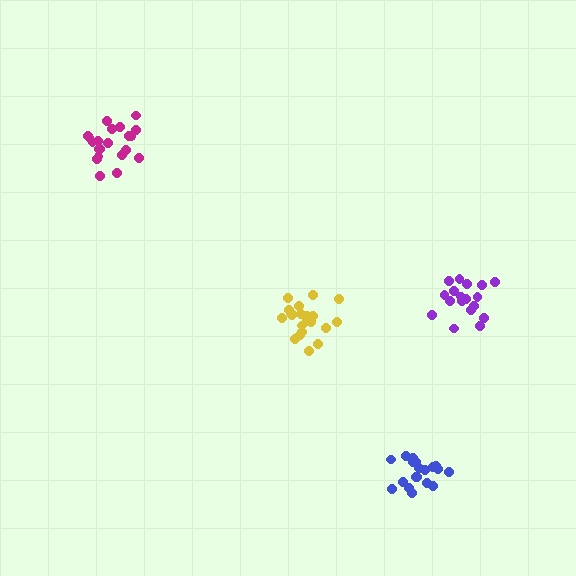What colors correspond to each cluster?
The clusters are colored: yellow, magenta, purple, blue.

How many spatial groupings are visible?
There are 4 spatial groupings.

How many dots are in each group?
Group 1: 21 dots, Group 2: 21 dots, Group 3: 18 dots, Group 4: 19 dots (79 total).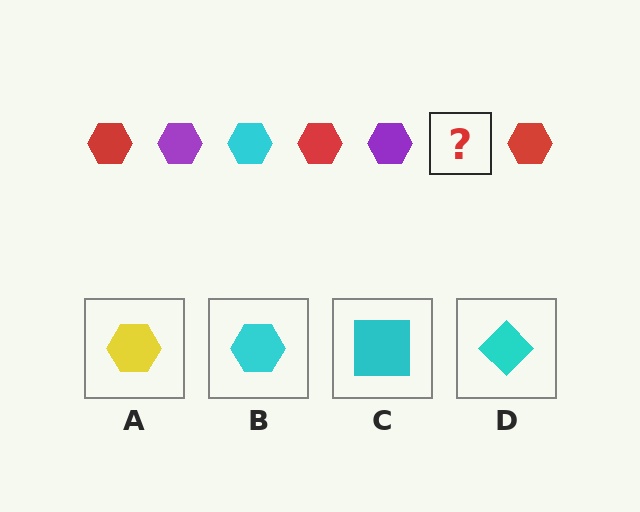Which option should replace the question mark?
Option B.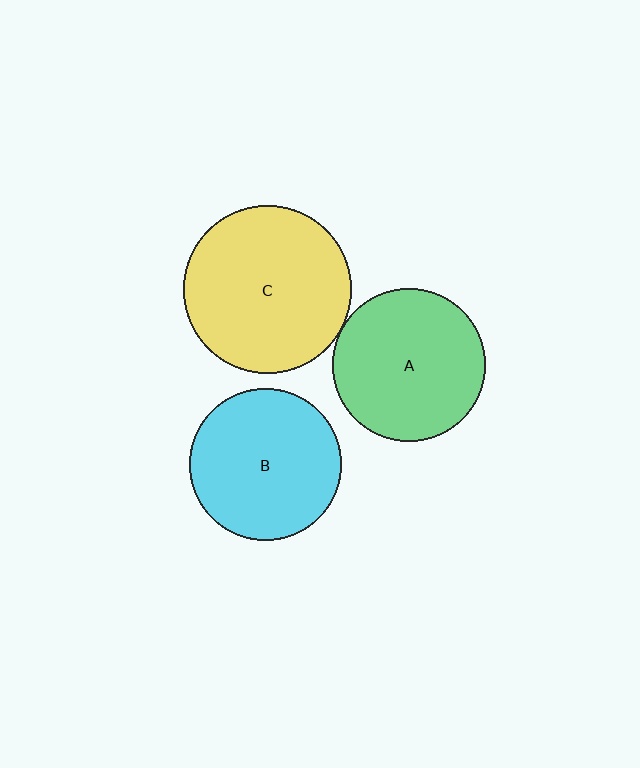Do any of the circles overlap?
No, none of the circles overlap.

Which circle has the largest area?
Circle C (yellow).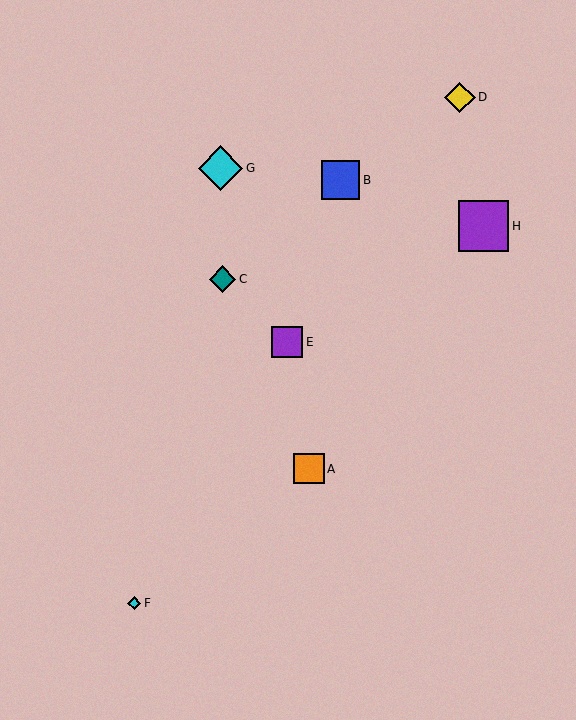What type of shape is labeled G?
Shape G is a cyan diamond.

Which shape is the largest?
The purple square (labeled H) is the largest.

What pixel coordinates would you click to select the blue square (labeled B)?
Click at (340, 180) to select the blue square B.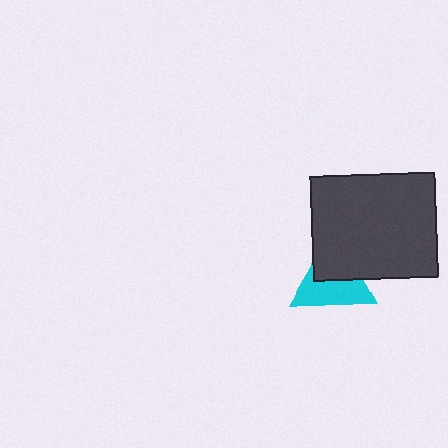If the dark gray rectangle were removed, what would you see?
You would see the complete cyan triangle.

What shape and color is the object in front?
The object in front is a dark gray rectangle.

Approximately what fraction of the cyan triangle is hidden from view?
Roughly 44% of the cyan triangle is hidden behind the dark gray rectangle.